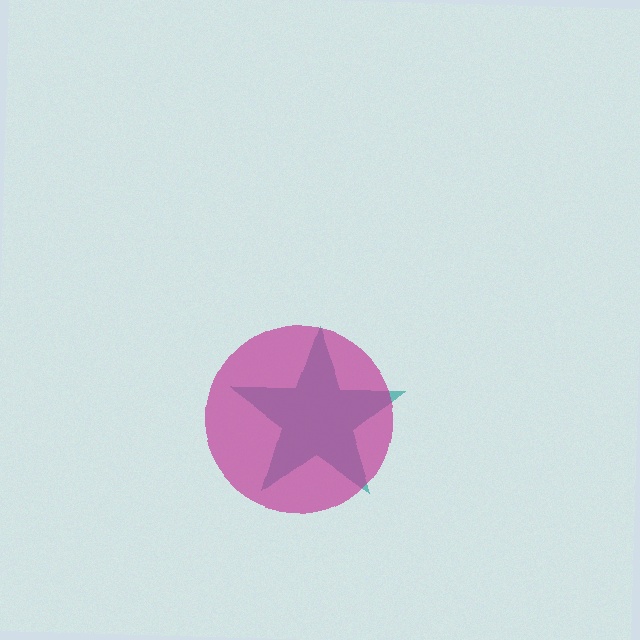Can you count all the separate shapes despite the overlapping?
Yes, there are 2 separate shapes.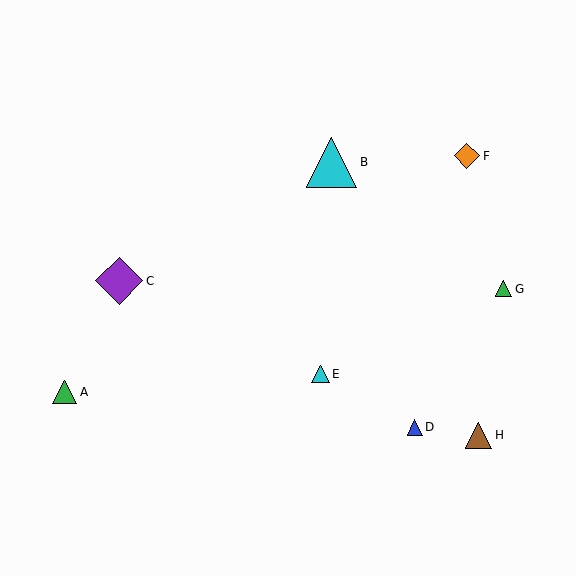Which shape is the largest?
The cyan triangle (labeled B) is the largest.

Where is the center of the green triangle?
The center of the green triangle is at (504, 289).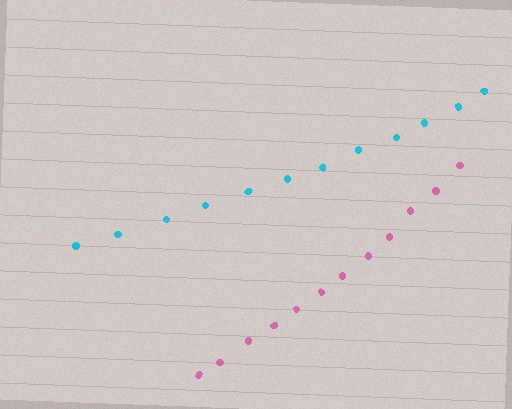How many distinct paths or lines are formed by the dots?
There are 2 distinct paths.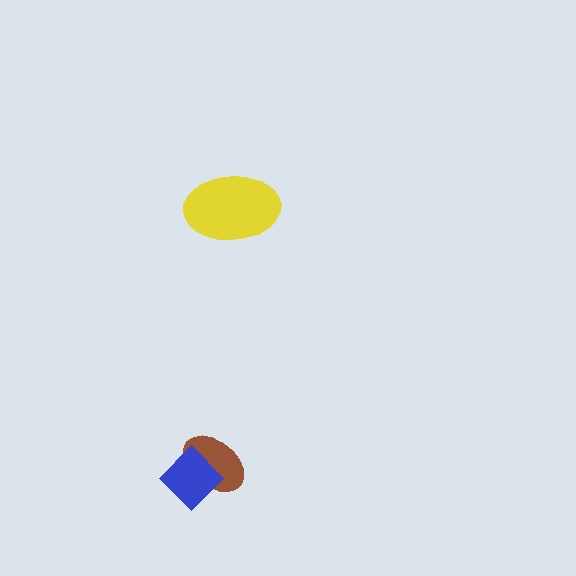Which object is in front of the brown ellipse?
The blue diamond is in front of the brown ellipse.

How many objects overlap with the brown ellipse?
1 object overlaps with the brown ellipse.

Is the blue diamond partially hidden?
No, no other shape covers it.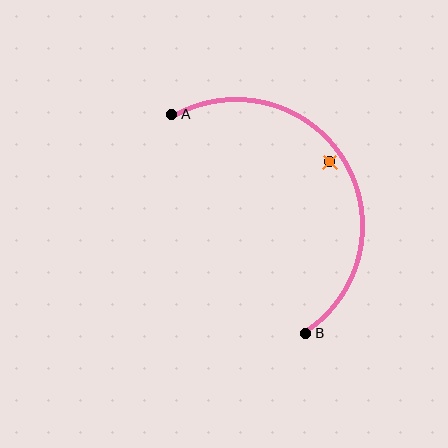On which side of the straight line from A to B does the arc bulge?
The arc bulges to the right of the straight line connecting A and B.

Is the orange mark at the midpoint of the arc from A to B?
No — the orange mark does not lie on the arc at all. It sits slightly inside the curve.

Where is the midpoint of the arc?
The arc midpoint is the point on the curve farthest from the straight line joining A and B. It sits to the right of that line.